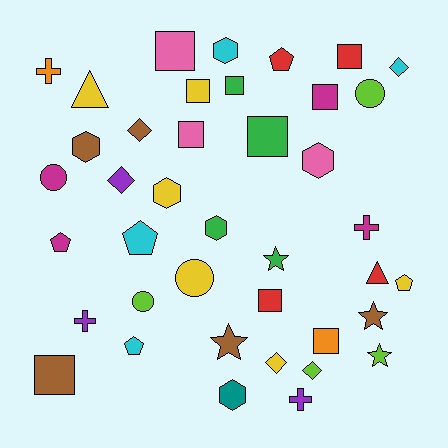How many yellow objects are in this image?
There are 6 yellow objects.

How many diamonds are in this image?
There are 5 diamonds.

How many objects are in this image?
There are 40 objects.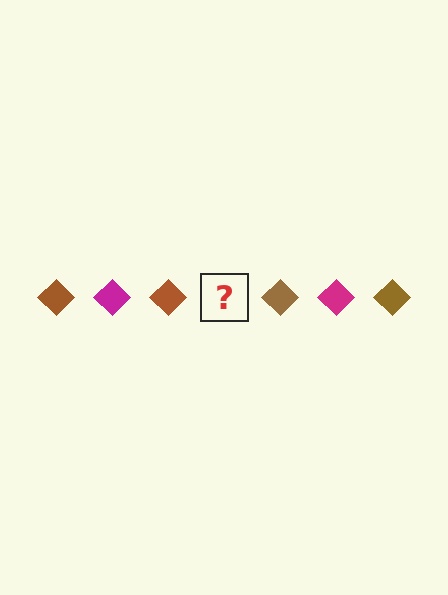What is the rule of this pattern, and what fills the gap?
The rule is that the pattern cycles through brown, magenta diamonds. The gap should be filled with a magenta diamond.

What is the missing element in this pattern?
The missing element is a magenta diamond.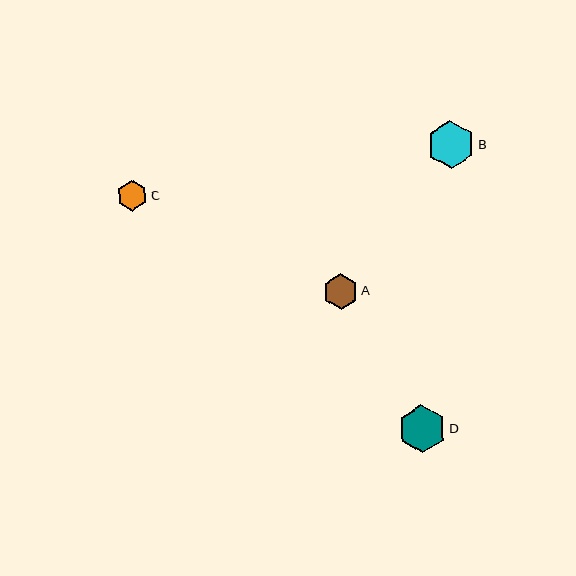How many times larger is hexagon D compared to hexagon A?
Hexagon D is approximately 1.4 times the size of hexagon A.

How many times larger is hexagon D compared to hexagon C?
Hexagon D is approximately 1.6 times the size of hexagon C.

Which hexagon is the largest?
Hexagon D is the largest with a size of approximately 48 pixels.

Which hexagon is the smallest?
Hexagon C is the smallest with a size of approximately 31 pixels.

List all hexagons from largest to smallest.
From largest to smallest: D, B, A, C.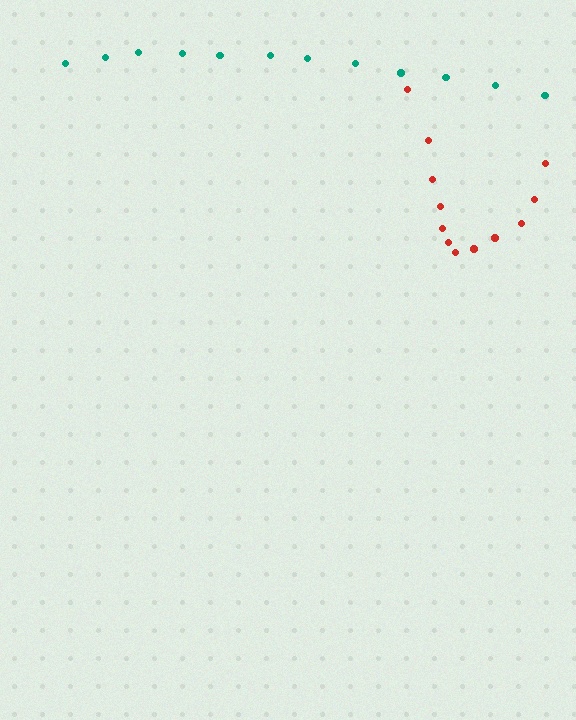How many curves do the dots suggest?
There are 2 distinct paths.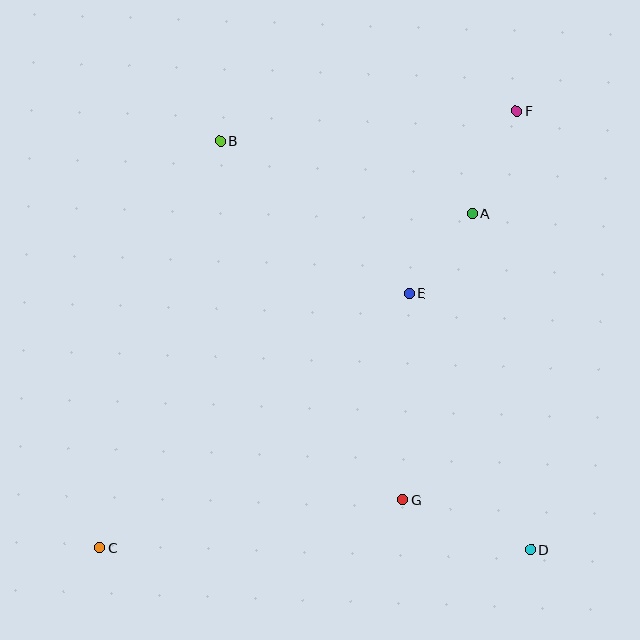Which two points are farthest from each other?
Points C and F are farthest from each other.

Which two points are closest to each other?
Points A and E are closest to each other.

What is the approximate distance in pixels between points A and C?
The distance between A and C is approximately 500 pixels.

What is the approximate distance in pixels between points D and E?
The distance between D and E is approximately 284 pixels.